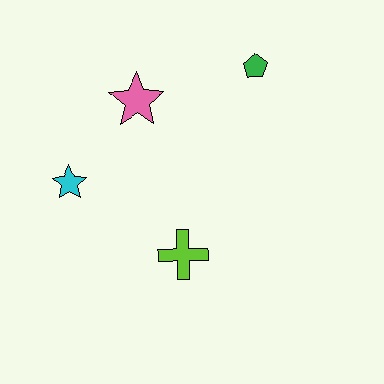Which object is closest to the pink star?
The cyan star is closest to the pink star.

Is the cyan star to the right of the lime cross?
No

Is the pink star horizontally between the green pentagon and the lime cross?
No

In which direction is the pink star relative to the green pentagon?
The pink star is to the left of the green pentagon.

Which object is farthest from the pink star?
The lime cross is farthest from the pink star.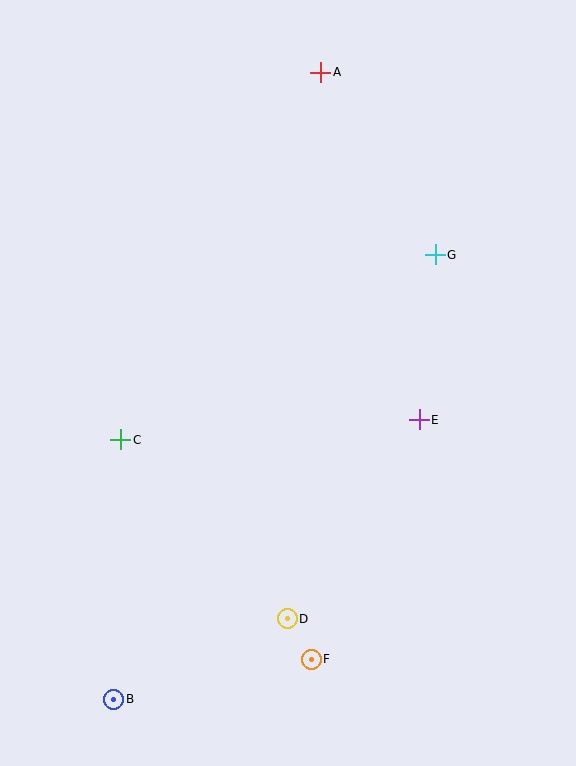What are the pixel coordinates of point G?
Point G is at (435, 255).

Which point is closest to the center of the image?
Point E at (419, 420) is closest to the center.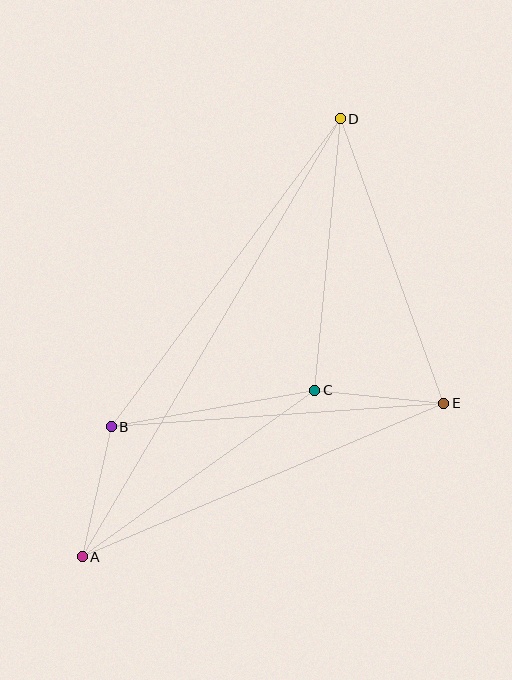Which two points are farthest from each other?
Points A and D are farthest from each other.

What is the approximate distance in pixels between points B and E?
The distance between B and E is approximately 333 pixels.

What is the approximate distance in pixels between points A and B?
The distance between A and B is approximately 133 pixels.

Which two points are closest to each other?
Points C and E are closest to each other.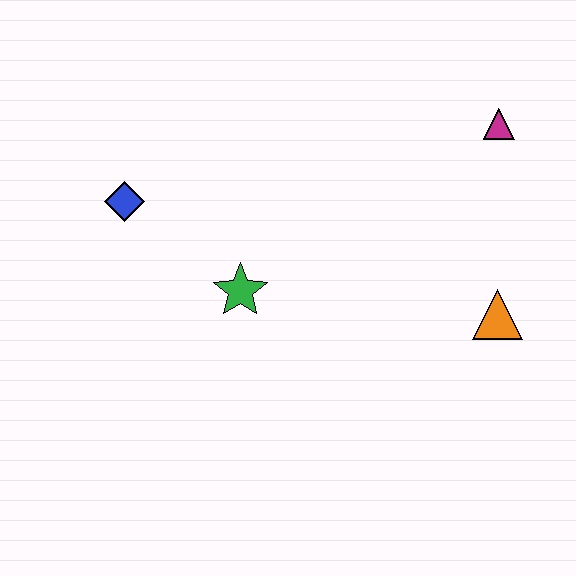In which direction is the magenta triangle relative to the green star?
The magenta triangle is to the right of the green star.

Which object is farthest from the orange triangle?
The blue diamond is farthest from the orange triangle.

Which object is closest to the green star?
The blue diamond is closest to the green star.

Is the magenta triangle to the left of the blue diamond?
No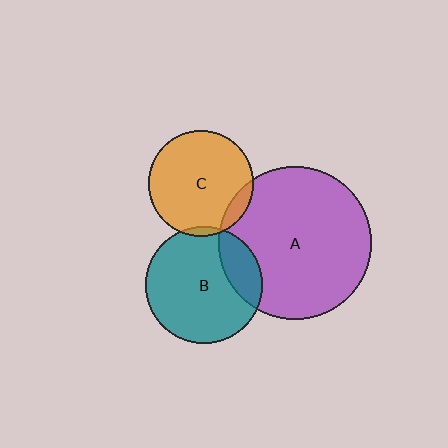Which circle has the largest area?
Circle A (purple).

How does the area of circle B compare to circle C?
Approximately 1.2 times.